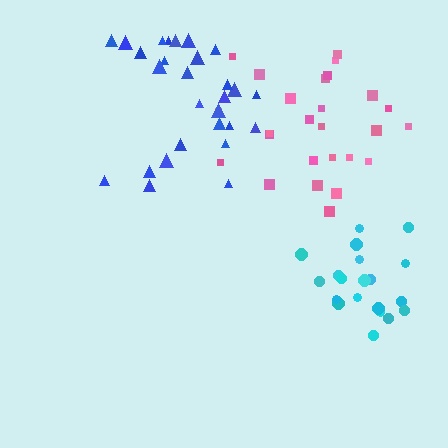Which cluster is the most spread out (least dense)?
Blue.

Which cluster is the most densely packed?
Cyan.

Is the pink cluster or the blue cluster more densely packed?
Pink.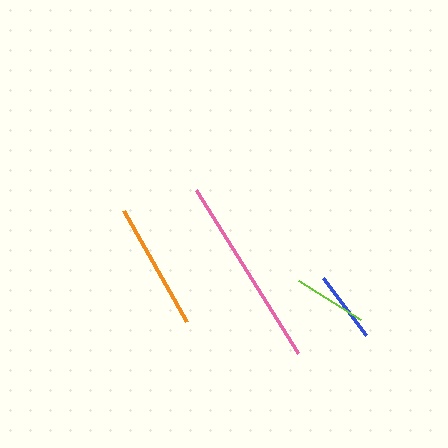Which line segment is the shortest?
The blue line is the shortest at approximately 72 pixels.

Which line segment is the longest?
The pink line is the longest at approximately 192 pixels.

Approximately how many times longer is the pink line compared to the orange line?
The pink line is approximately 1.5 times the length of the orange line.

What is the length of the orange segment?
The orange segment is approximately 128 pixels long.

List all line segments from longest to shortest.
From longest to shortest: pink, orange, lime, blue.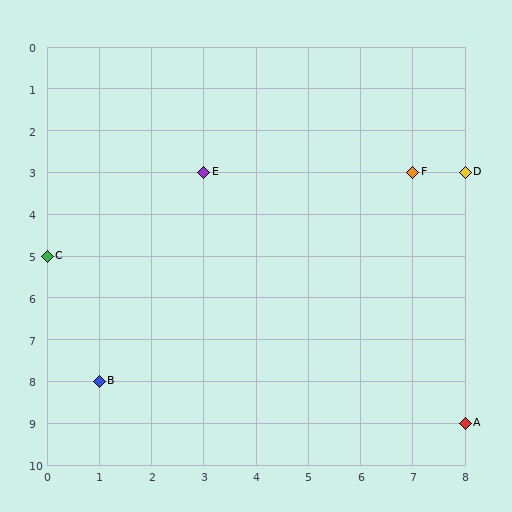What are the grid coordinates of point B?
Point B is at grid coordinates (1, 8).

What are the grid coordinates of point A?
Point A is at grid coordinates (8, 9).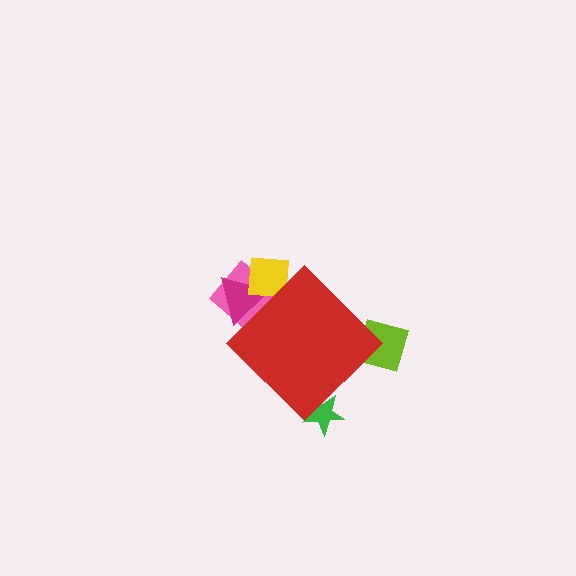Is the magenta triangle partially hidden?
Yes, the magenta triangle is partially hidden behind the red diamond.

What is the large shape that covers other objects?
A red diamond.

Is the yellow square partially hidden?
Yes, the yellow square is partially hidden behind the red diamond.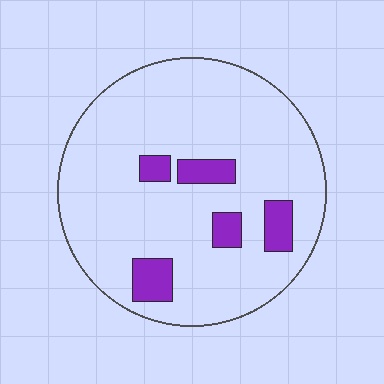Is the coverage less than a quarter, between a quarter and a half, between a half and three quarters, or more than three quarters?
Less than a quarter.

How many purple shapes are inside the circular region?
5.